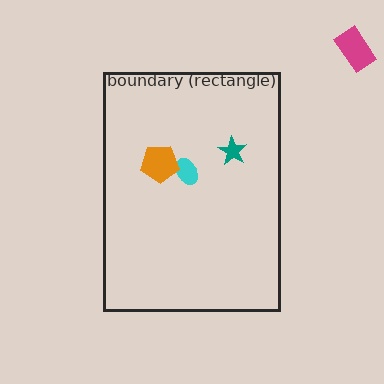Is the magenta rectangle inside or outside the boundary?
Outside.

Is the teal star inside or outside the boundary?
Inside.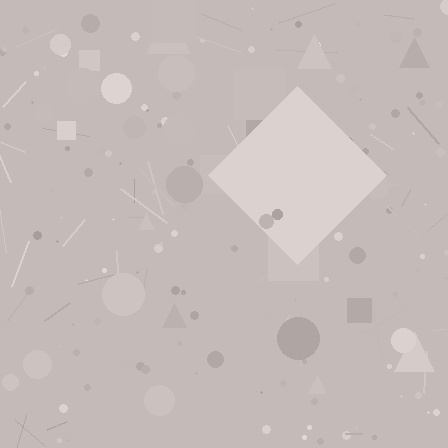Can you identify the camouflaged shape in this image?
The camouflaged shape is a diamond.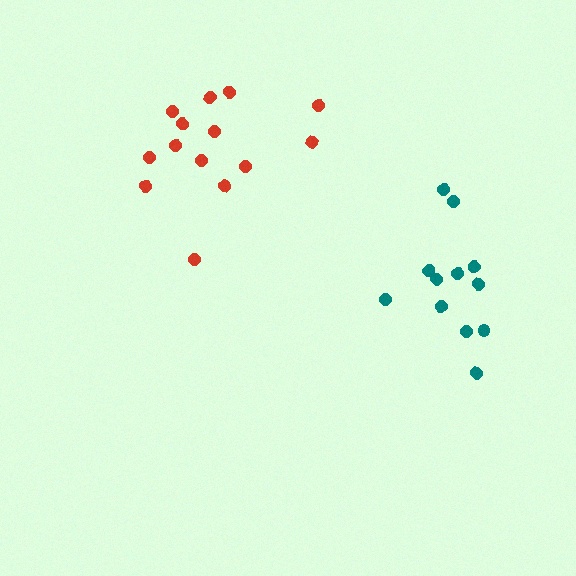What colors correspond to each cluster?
The clusters are colored: red, teal.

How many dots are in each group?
Group 1: 14 dots, Group 2: 12 dots (26 total).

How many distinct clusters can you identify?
There are 2 distinct clusters.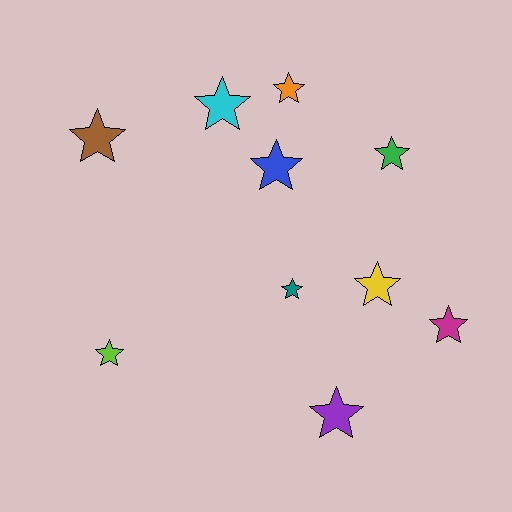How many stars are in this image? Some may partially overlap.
There are 10 stars.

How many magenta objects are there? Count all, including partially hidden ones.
There is 1 magenta object.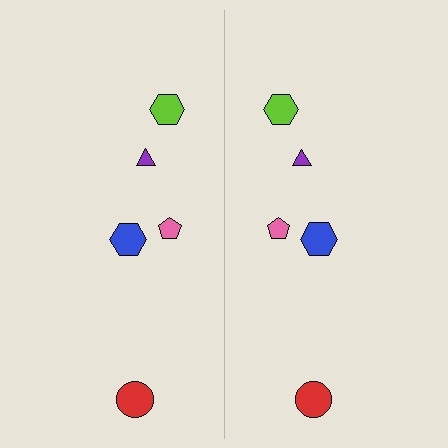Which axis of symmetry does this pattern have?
The pattern has a vertical axis of symmetry running through the center of the image.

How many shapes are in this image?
There are 10 shapes in this image.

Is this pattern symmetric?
Yes, this pattern has bilateral (reflection) symmetry.